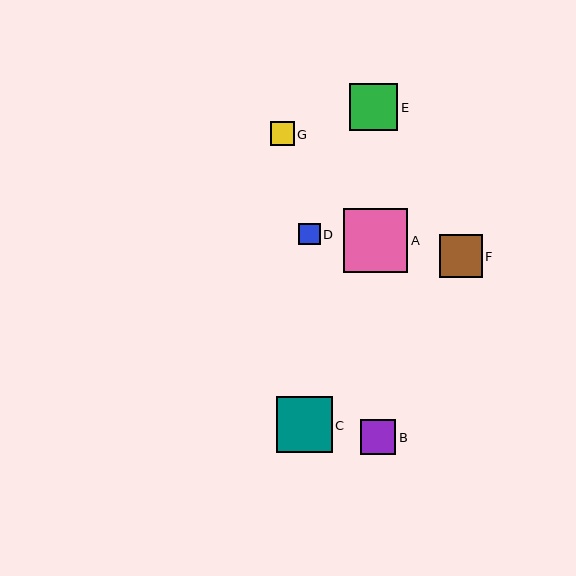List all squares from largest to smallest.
From largest to smallest: A, C, E, F, B, G, D.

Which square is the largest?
Square A is the largest with a size of approximately 64 pixels.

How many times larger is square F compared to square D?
Square F is approximately 2.0 times the size of square D.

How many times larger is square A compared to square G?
Square A is approximately 2.7 times the size of square G.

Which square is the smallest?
Square D is the smallest with a size of approximately 21 pixels.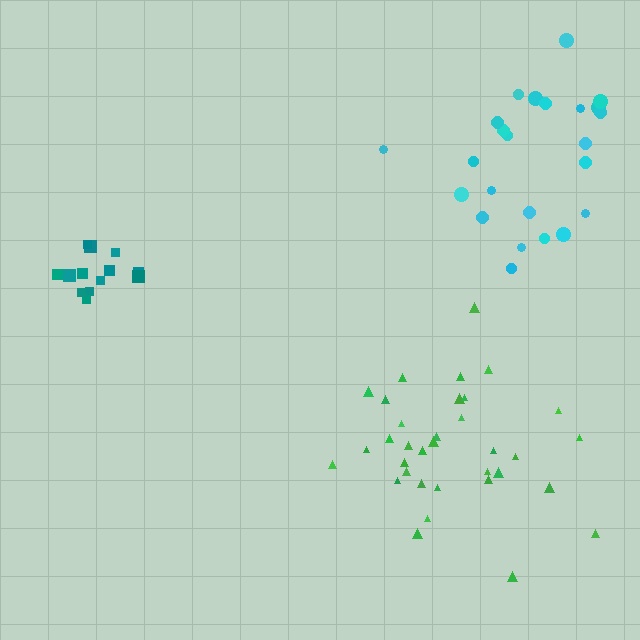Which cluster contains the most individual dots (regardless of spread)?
Green (35).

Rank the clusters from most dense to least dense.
teal, green, cyan.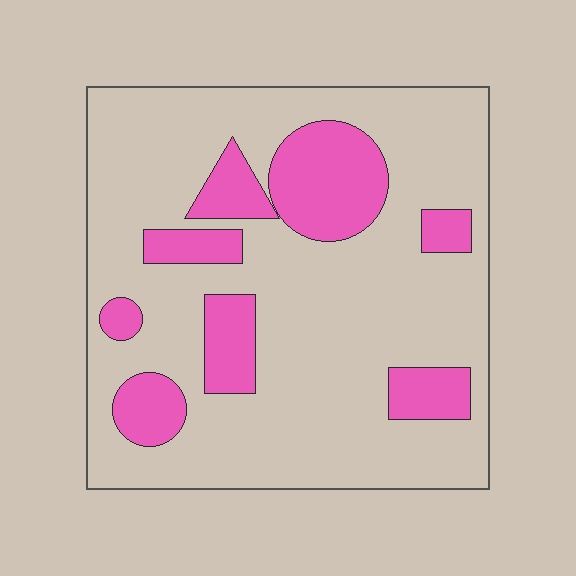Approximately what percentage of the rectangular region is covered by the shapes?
Approximately 25%.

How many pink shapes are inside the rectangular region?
8.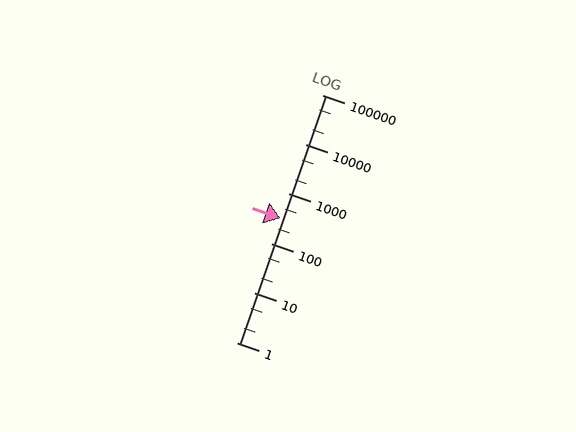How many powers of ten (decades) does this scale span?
The scale spans 5 decades, from 1 to 100000.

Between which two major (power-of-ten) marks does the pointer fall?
The pointer is between 100 and 1000.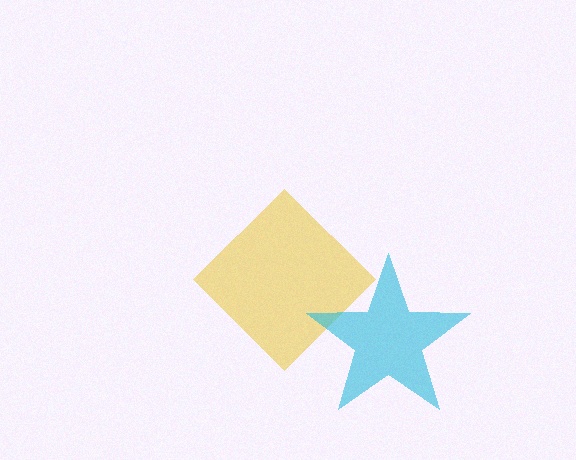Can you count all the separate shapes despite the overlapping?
Yes, there are 2 separate shapes.